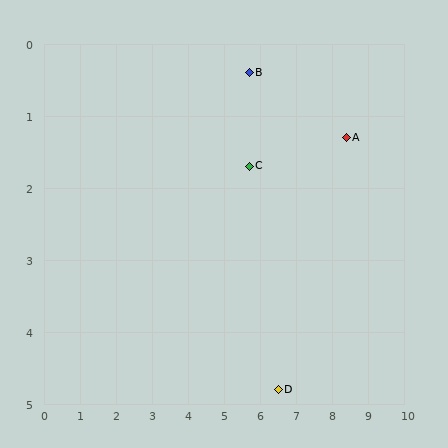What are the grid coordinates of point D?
Point D is at approximately (6.5, 4.8).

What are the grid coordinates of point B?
Point B is at approximately (5.7, 0.4).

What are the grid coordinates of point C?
Point C is at approximately (5.7, 1.7).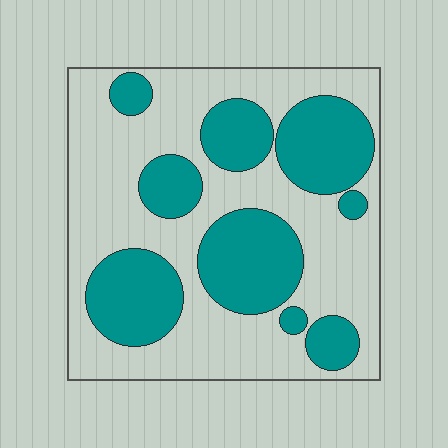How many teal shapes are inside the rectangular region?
9.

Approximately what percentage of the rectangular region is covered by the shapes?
Approximately 40%.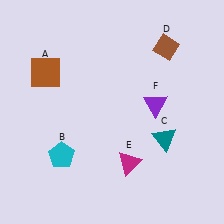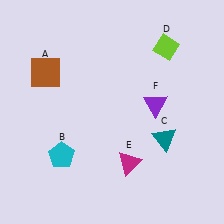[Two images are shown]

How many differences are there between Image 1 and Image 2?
There is 1 difference between the two images.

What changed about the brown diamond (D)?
In Image 1, D is brown. In Image 2, it changed to lime.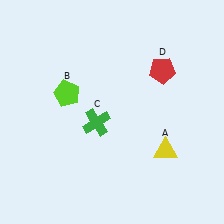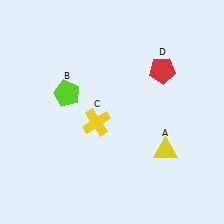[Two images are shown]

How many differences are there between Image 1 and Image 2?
There is 1 difference between the two images.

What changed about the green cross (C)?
In Image 1, C is green. In Image 2, it changed to yellow.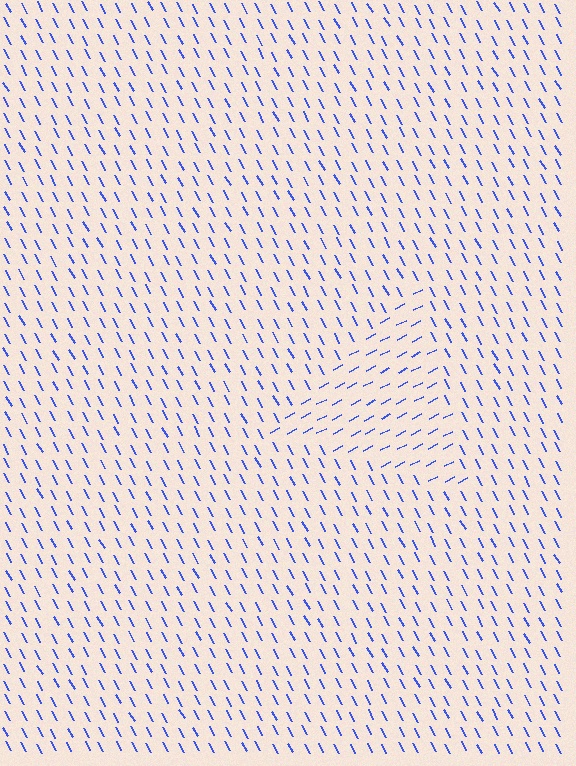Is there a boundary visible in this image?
Yes, there is a texture boundary formed by a change in line orientation.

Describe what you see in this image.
The image is filled with small blue line segments. A triangle region in the image has lines oriented differently from the surrounding lines, creating a visible texture boundary.